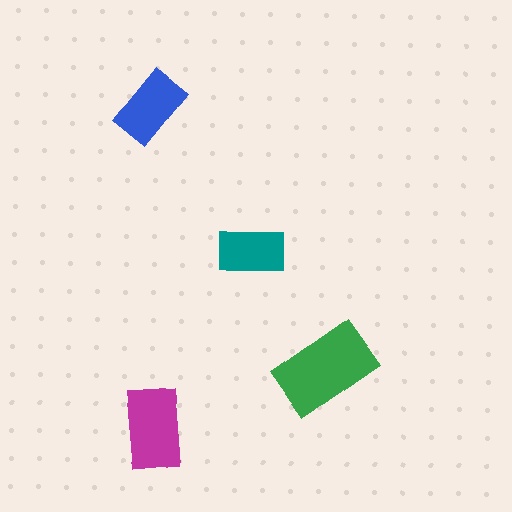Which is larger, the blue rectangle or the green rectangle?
The green one.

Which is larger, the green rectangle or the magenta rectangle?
The green one.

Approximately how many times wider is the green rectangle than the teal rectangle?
About 1.5 times wider.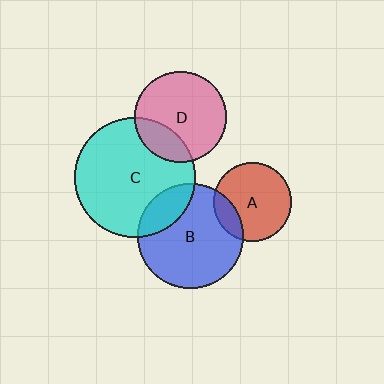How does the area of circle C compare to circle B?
Approximately 1.3 times.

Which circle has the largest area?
Circle C (cyan).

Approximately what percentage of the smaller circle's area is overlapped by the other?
Approximately 15%.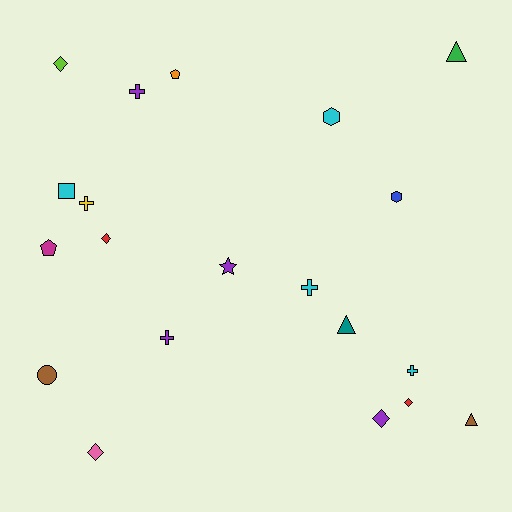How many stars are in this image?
There is 1 star.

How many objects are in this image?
There are 20 objects.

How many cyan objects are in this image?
There are 4 cyan objects.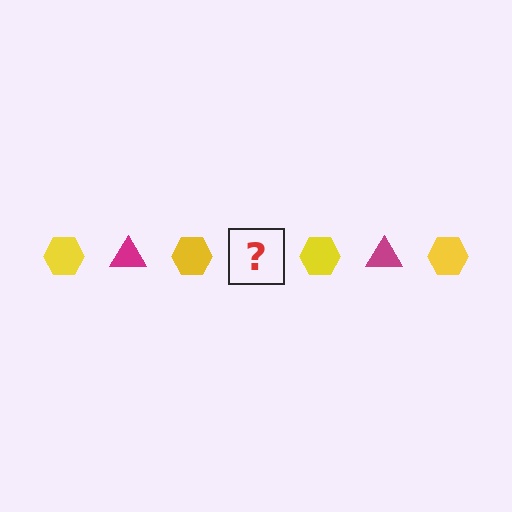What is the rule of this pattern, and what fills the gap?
The rule is that the pattern alternates between yellow hexagon and magenta triangle. The gap should be filled with a magenta triangle.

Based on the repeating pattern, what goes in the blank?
The blank should be a magenta triangle.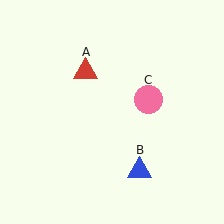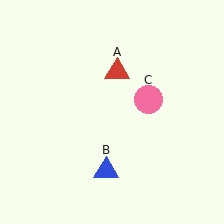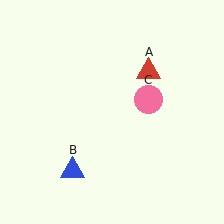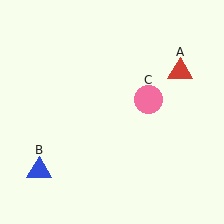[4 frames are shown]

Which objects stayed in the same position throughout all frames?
Pink circle (object C) remained stationary.